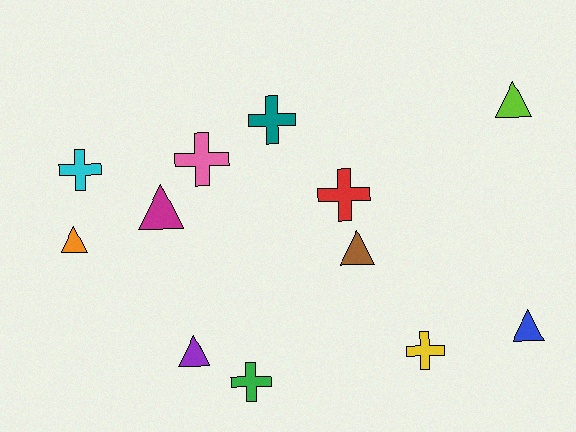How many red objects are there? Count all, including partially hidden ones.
There is 1 red object.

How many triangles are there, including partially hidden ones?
There are 6 triangles.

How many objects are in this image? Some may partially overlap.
There are 12 objects.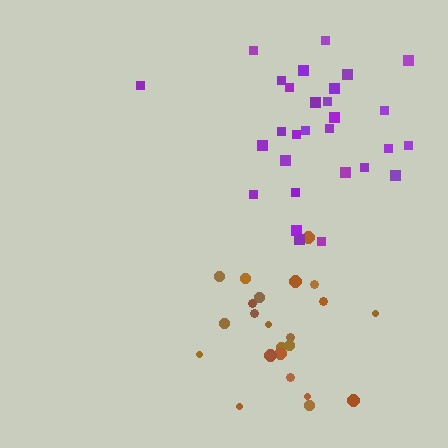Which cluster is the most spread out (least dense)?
Purple.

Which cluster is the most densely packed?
Brown.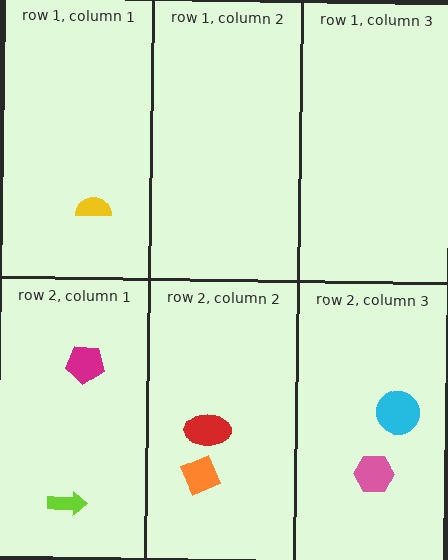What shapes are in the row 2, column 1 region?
The magenta pentagon, the lime arrow.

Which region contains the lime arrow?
The row 2, column 1 region.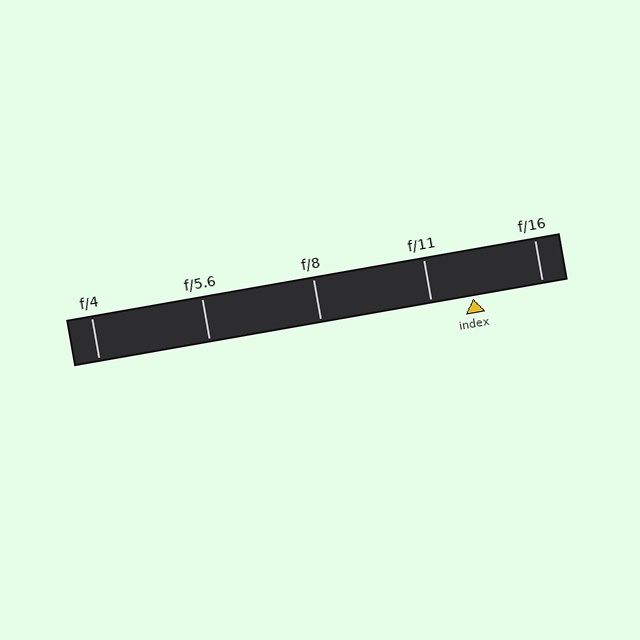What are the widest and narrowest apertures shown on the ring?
The widest aperture shown is f/4 and the narrowest is f/16.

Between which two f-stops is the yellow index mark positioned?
The index mark is between f/11 and f/16.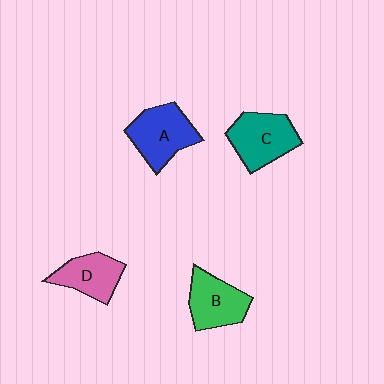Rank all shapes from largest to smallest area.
From largest to smallest: A (blue), C (teal), B (green), D (pink).